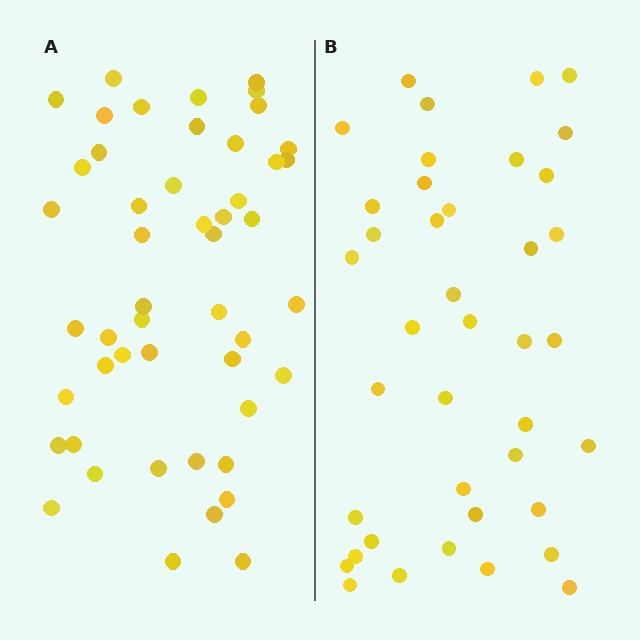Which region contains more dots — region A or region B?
Region A (the left region) has more dots.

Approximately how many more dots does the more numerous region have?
Region A has roughly 8 or so more dots than region B.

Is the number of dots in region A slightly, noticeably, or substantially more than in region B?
Region A has only slightly more — the two regions are fairly close. The ratio is roughly 1.2 to 1.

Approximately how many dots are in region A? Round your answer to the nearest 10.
About 50 dots. (The exact count is 49, which rounds to 50.)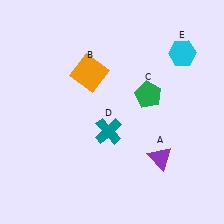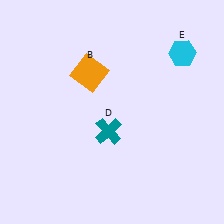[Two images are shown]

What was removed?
The purple triangle (A), the green pentagon (C) were removed in Image 2.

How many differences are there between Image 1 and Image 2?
There are 2 differences between the two images.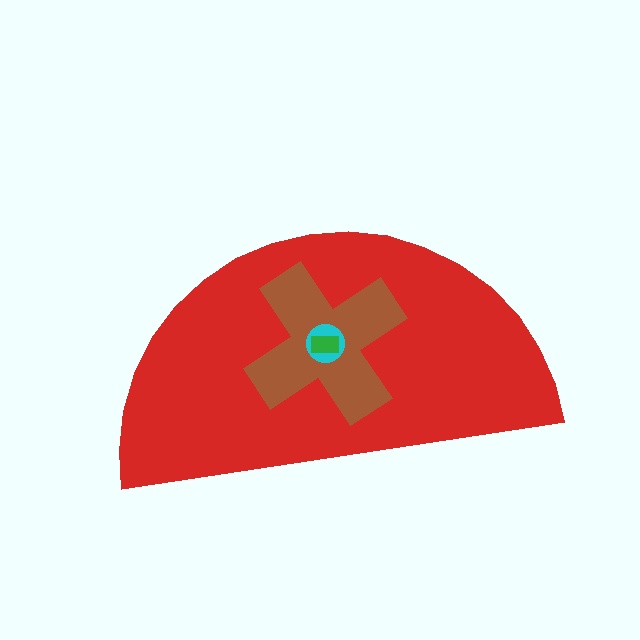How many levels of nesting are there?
4.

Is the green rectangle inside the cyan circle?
Yes.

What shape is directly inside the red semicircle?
The brown cross.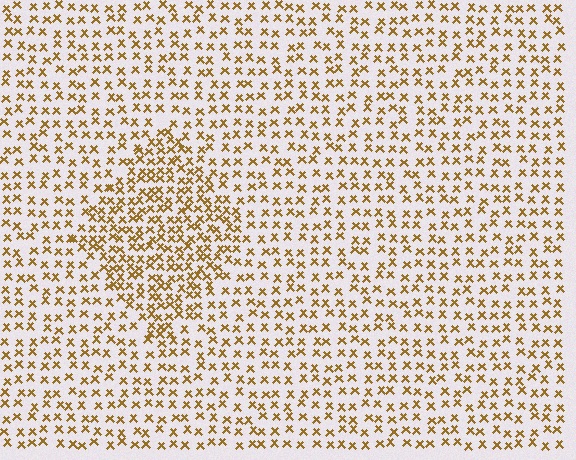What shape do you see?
I see a diamond.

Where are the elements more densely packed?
The elements are more densely packed inside the diamond boundary.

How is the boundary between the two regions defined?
The boundary is defined by a change in element density (approximately 1.8x ratio). All elements are the same color, size, and shape.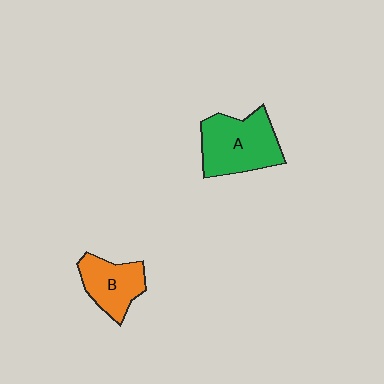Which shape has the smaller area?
Shape B (orange).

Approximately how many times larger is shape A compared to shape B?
Approximately 1.4 times.